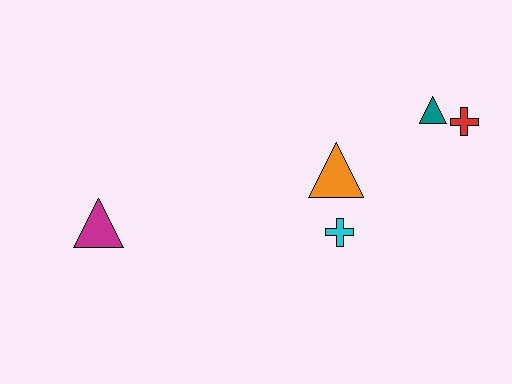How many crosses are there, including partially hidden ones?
There are 2 crosses.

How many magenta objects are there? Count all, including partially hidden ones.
There is 1 magenta object.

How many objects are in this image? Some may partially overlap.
There are 5 objects.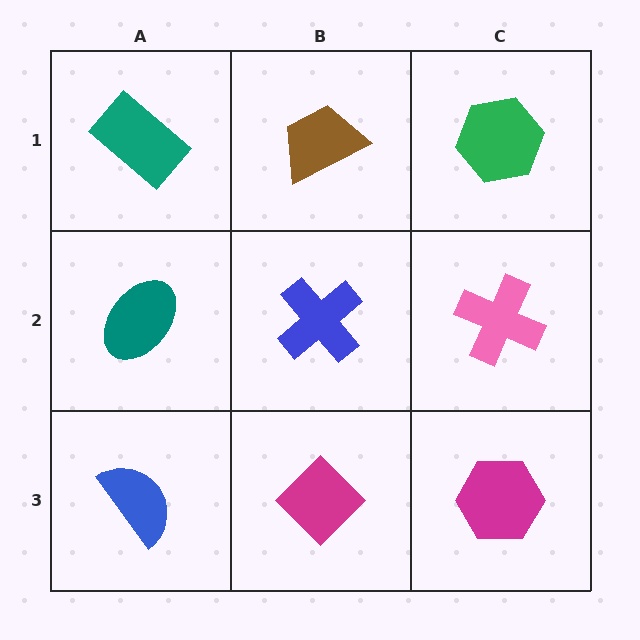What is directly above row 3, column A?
A teal ellipse.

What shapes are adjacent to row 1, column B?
A blue cross (row 2, column B), a teal rectangle (row 1, column A), a green hexagon (row 1, column C).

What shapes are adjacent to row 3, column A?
A teal ellipse (row 2, column A), a magenta diamond (row 3, column B).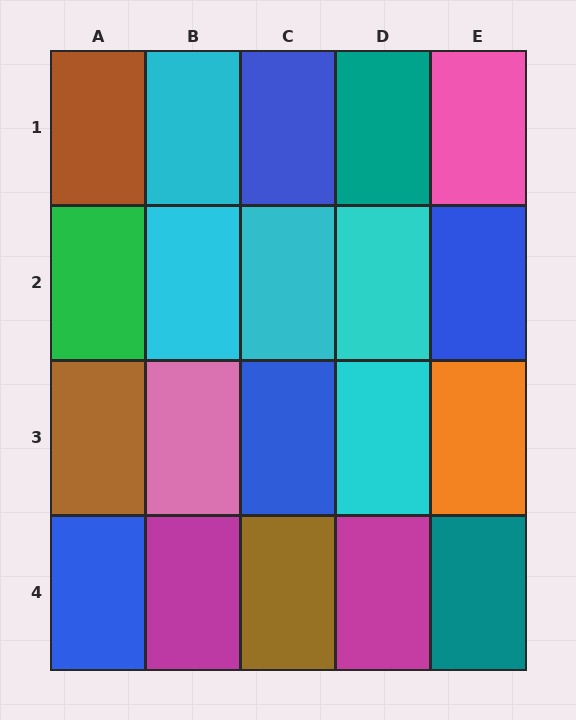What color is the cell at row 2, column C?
Cyan.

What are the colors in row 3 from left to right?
Brown, pink, blue, cyan, orange.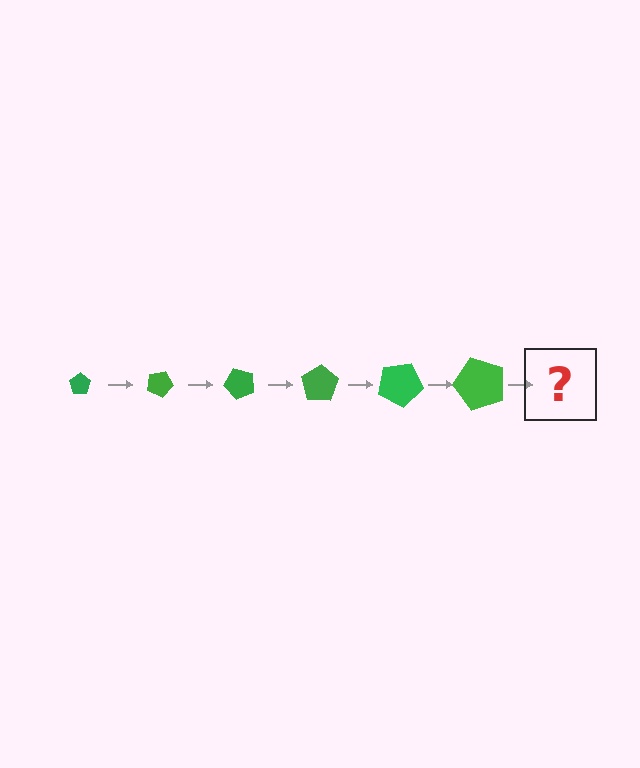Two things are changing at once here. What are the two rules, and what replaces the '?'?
The two rules are that the pentagon grows larger each step and it rotates 25 degrees each step. The '?' should be a pentagon, larger than the previous one and rotated 150 degrees from the start.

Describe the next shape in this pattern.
It should be a pentagon, larger than the previous one and rotated 150 degrees from the start.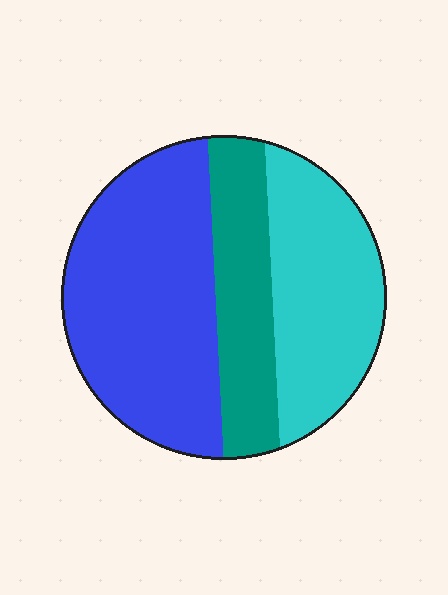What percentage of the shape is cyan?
Cyan takes up between a sixth and a third of the shape.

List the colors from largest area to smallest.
From largest to smallest: blue, cyan, teal.